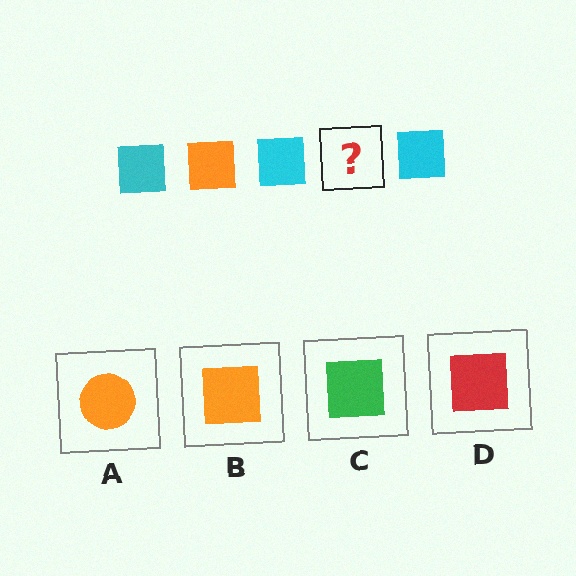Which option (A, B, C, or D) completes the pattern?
B.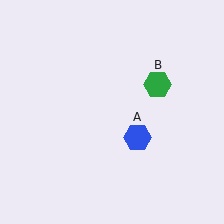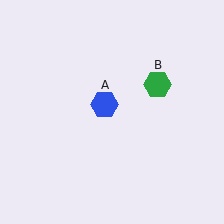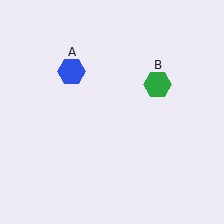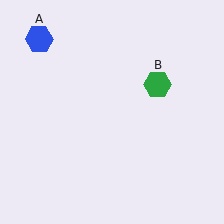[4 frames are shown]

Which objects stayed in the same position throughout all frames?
Green hexagon (object B) remained stationary.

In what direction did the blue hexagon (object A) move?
The blue hexagon (object A) moved up and to the left.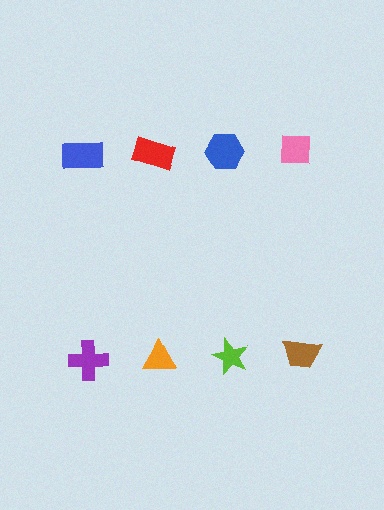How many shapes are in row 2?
4 shapes.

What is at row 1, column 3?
A blue hexagon.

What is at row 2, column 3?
A lime star.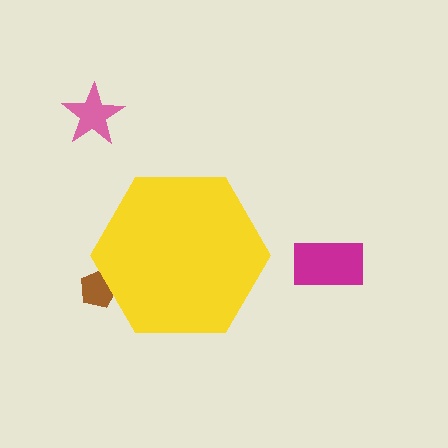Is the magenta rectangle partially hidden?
No, the magenta rectangle is fully visible.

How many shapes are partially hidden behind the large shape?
1 shape is partially hidden.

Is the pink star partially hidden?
No, the pink star is fully visible.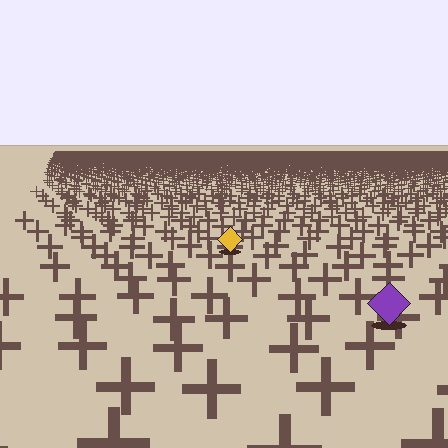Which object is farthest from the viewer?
The yellow diamond is farthest from the viewer. It appears smaller and the ground texture around it is denser.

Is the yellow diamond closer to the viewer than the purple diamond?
No. The purple diamond is closer — you can tell from the texture gradient: the ground texture is coarser near it.